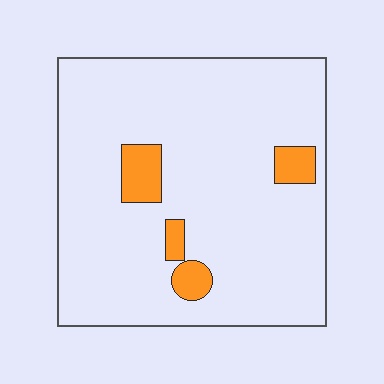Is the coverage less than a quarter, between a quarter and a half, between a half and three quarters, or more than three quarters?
Less than a quarter.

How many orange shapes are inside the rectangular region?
4.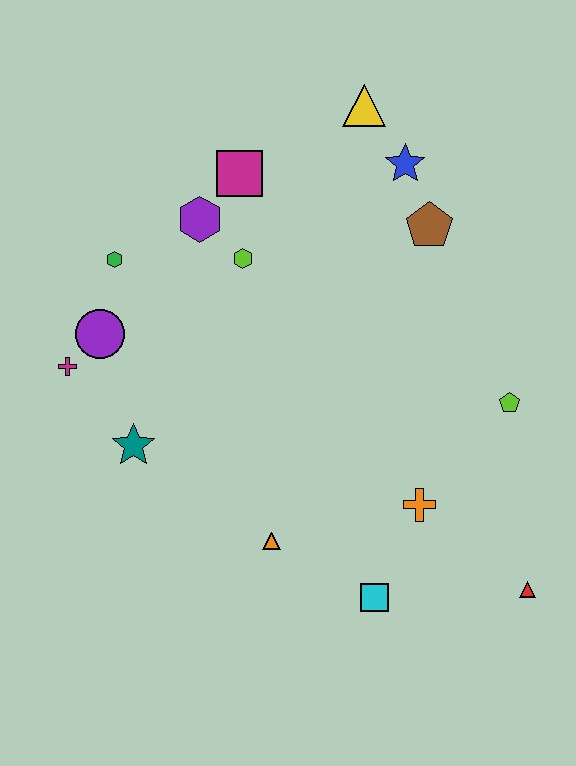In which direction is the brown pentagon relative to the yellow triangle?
The brown pentagon is below the yellow triangle.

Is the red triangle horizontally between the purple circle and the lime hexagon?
No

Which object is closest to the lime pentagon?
The orange cross is closest to the lime pentagon.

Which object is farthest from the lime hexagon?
The red triangle is farthest from the lime hexagon.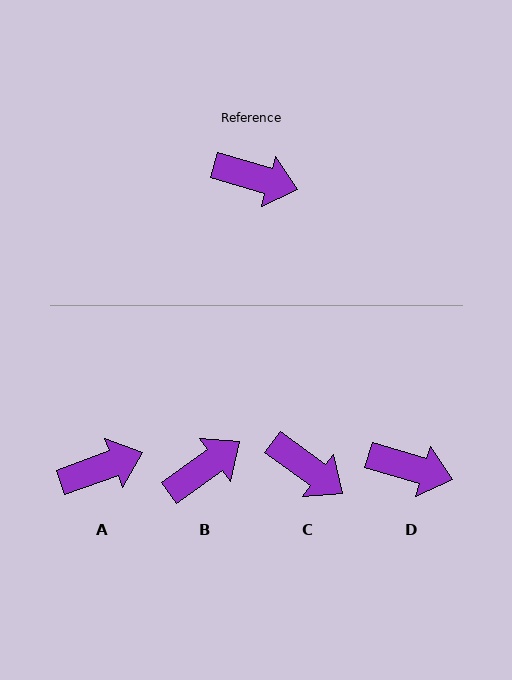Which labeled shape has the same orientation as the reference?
D.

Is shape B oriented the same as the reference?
No, it is off by about 52 degrees.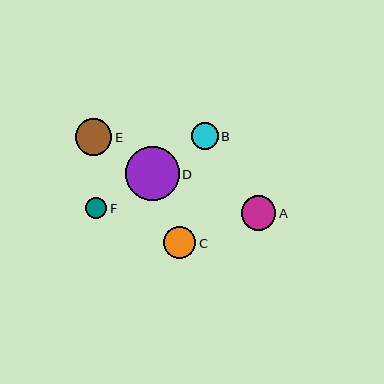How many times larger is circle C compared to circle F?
Circle C is approximately 1.5 times the size of circle F.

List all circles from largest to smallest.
From largest to smallest: D, E, A, C, B, F.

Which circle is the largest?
Circle D is the largest with a size of approximately 53 pixels.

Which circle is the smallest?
Circle F is the smallest with a size of approximately 21 pixels.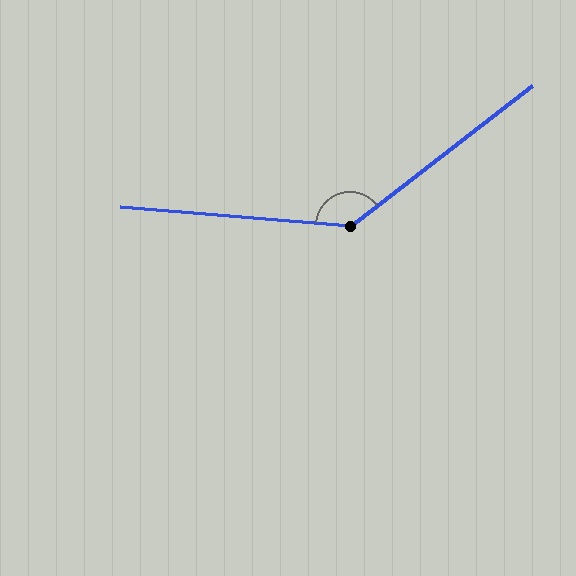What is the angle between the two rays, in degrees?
Approximately 138 degrees.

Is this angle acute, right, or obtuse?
It is obtuse.